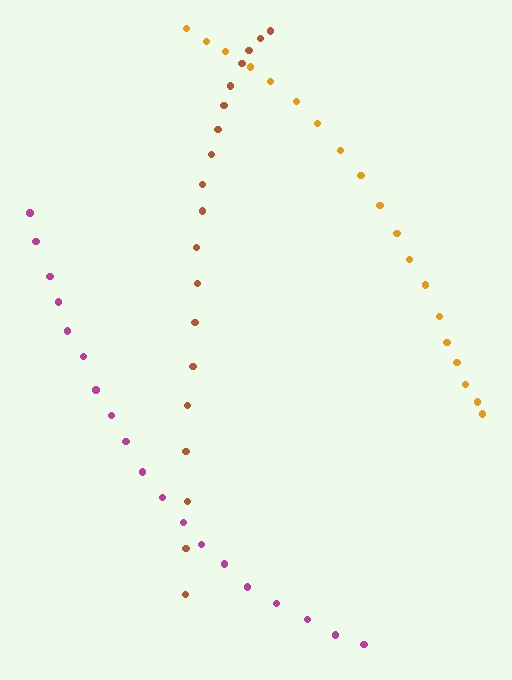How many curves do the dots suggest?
There are 3 distinct paths.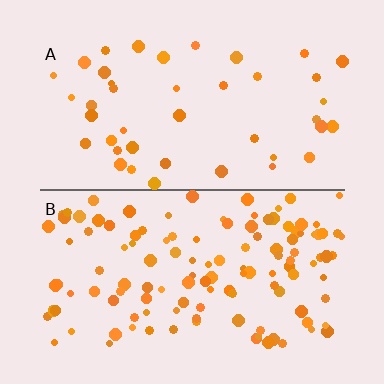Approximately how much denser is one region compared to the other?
Approximately 2.9× — region B over region A.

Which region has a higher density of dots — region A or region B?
B (the bottom).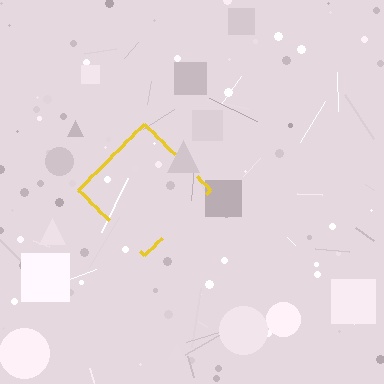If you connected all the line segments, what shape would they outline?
They would outline a diamond.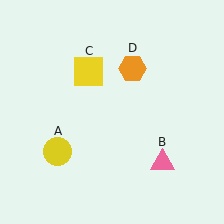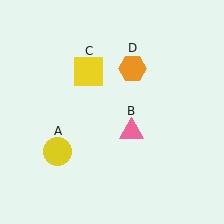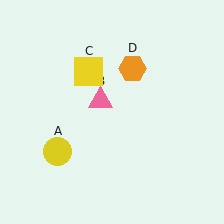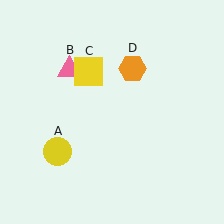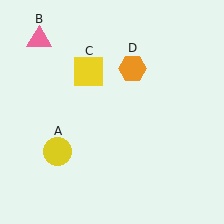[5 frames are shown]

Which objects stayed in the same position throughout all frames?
Yellow circle (object A) and yellow square (object C) and orange hexagon (object D) remained stationary.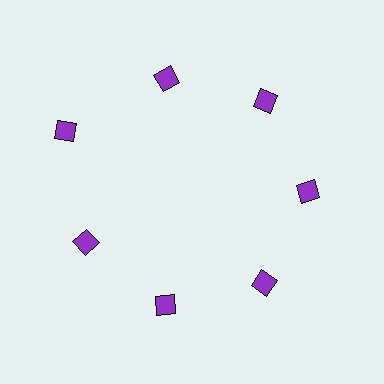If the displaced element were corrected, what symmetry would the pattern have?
It would have 7-fold rotational symmetry — the pattern would map onto itself every 51 degrees.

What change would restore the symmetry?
The symmetry would be restored by moving it inward, back onto the ring so that all 7 diamonds sit at equal angles and equal distance from the center.